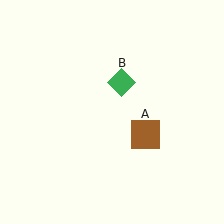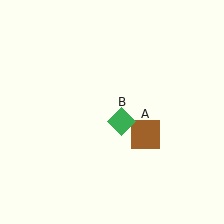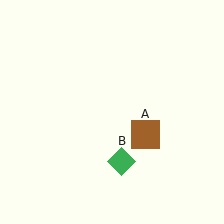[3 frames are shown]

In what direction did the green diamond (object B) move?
The green diamond (object B) moved down.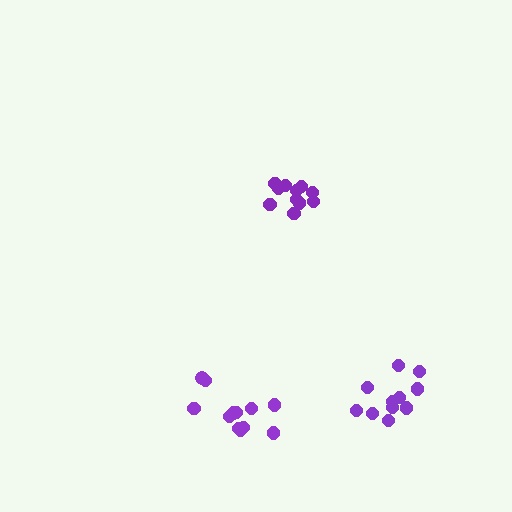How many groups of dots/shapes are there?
There are 3 groups.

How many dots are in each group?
Group 1: 12 dots, Group 2: 13 dots, Group 3: 11 dots (36 total).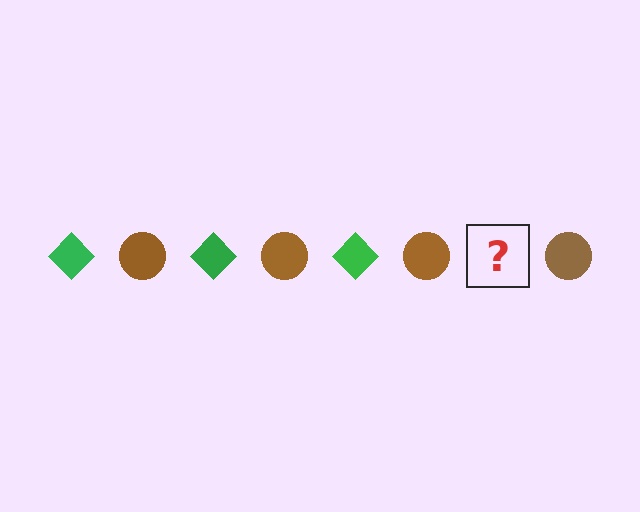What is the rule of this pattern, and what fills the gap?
The rule is that the pattern alternates between green diamond and brown circle. The gap should be filled with a green diamond.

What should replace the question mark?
The question mark should be replaced with a green diamond.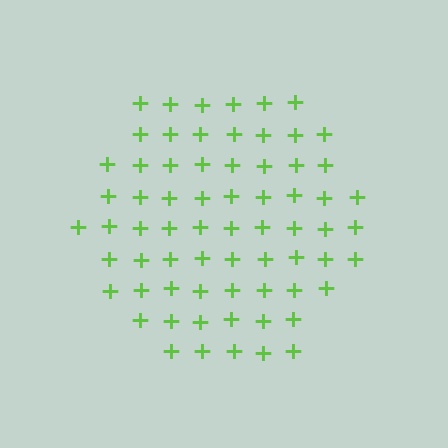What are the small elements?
The small elements are plus signs.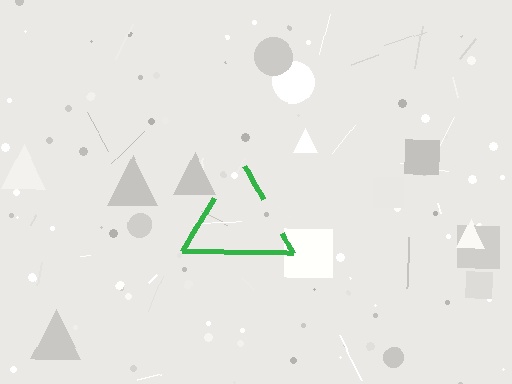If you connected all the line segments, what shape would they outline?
They would outline a triangle.